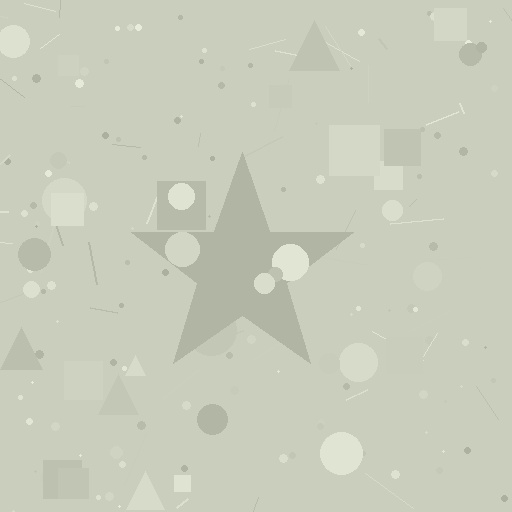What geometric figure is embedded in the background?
A star is embedded in the background.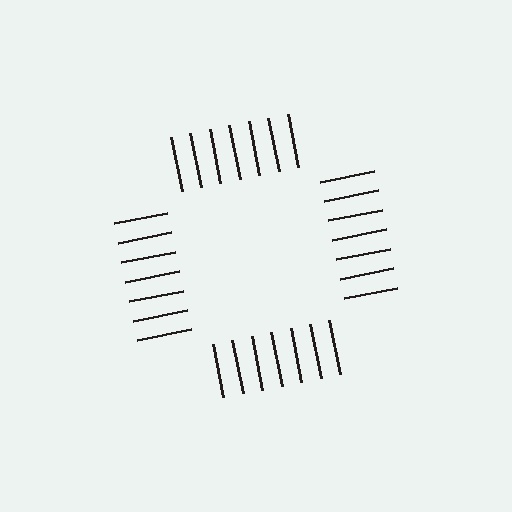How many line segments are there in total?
28 — 7 along each of the 4 edges.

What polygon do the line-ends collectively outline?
An illusory square — the line segments terminate on its edges but no continuous stroke is drawn.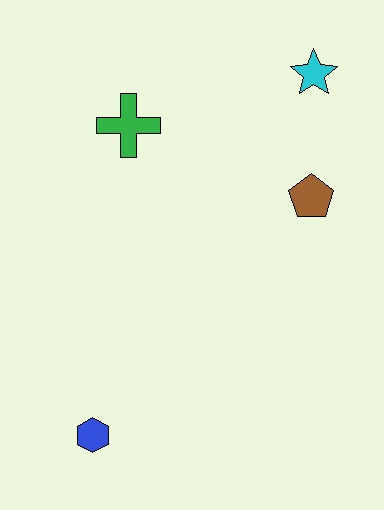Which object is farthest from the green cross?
The blue hexagon is farthest from the green cross.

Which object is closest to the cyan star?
The brown pentagon is closest to the cyan star.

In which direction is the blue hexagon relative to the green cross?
The blue hexagon is below the green cross.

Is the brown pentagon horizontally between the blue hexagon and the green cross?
No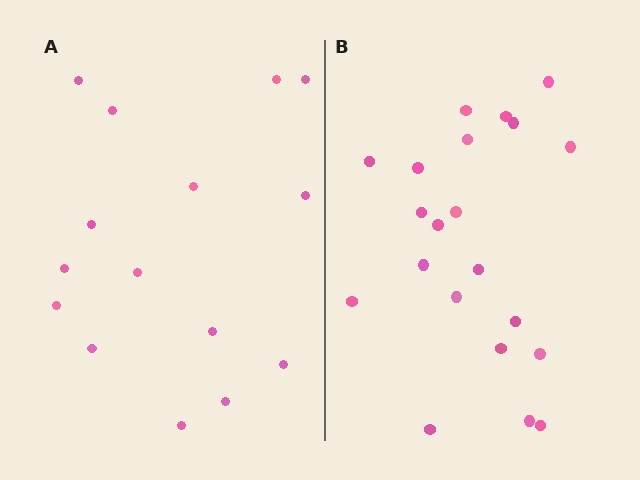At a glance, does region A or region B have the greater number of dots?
Region B (the right region) has more dots.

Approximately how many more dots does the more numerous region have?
Region B has about 6 more dots than region A.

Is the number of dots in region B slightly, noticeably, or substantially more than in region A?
Region B has noticeably more, but not dramatically so. The ratio is roughly 1.4 to 1.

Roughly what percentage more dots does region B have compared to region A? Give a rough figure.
About 40% more.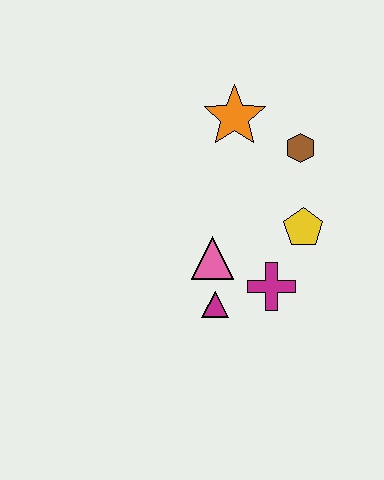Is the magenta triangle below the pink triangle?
Yes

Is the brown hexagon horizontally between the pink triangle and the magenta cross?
No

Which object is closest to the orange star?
The brown hexagon is closest to the orange star.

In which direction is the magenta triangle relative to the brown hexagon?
The magenta triangle is below the brown hexagon.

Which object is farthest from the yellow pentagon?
The orange star is farthest from the yellow pentagon.